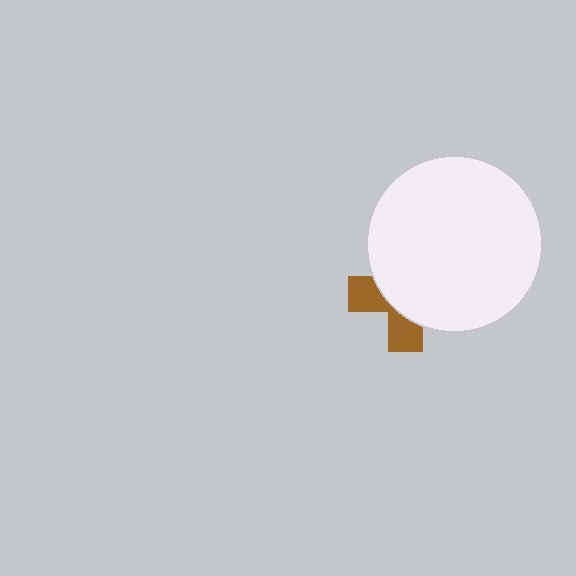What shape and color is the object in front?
The object in front is a white circle.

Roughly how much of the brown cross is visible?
A small part of it is visible (roughly 35%).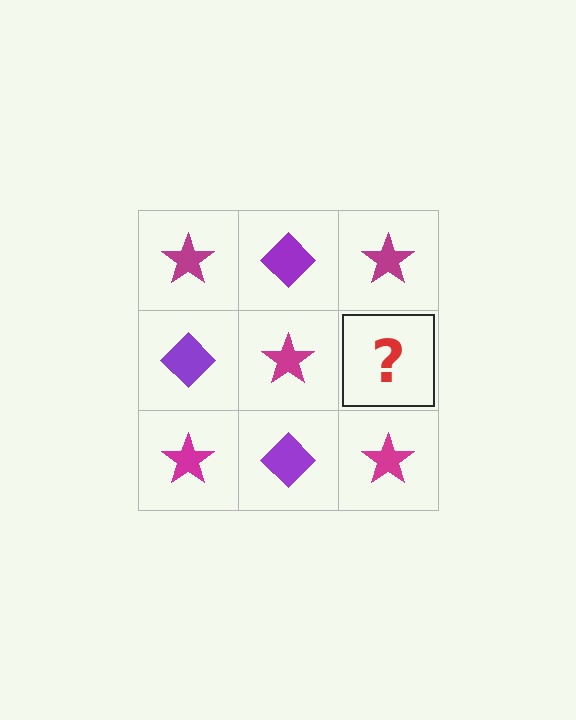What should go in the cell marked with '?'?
The missing cell should contain a purple diamond.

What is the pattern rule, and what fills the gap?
The rule is that it alternates magenta star and purple diamond in a checkerboard pattern. The gap should be filled with a purple diamond.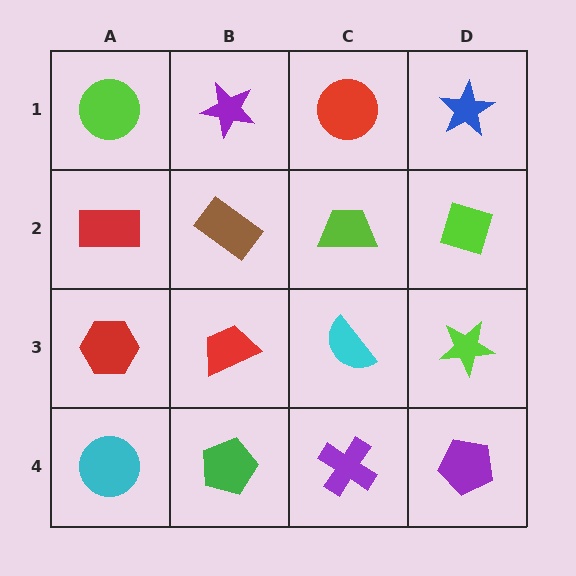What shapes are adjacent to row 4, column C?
A cyan semicircle (row 3, column C), a green pentagon (row 4, column B), a purple pentagon (row 4, column D).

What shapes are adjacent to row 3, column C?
A lime trapezoid (row 2, column C), a purple cross (row 4, column C), a red trapezoid (row 3, column B), a lime star (row 3, column D).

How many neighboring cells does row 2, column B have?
4.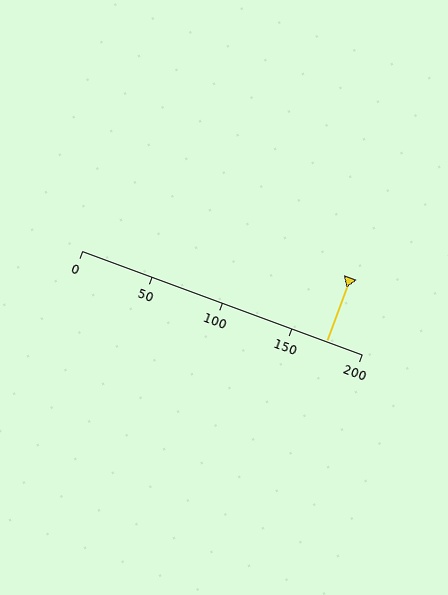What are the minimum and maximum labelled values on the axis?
The axis runs from 0 to 200.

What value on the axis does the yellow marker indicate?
The marker indicates approximately 175.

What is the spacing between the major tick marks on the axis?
The major ticks are spaced 50 apart.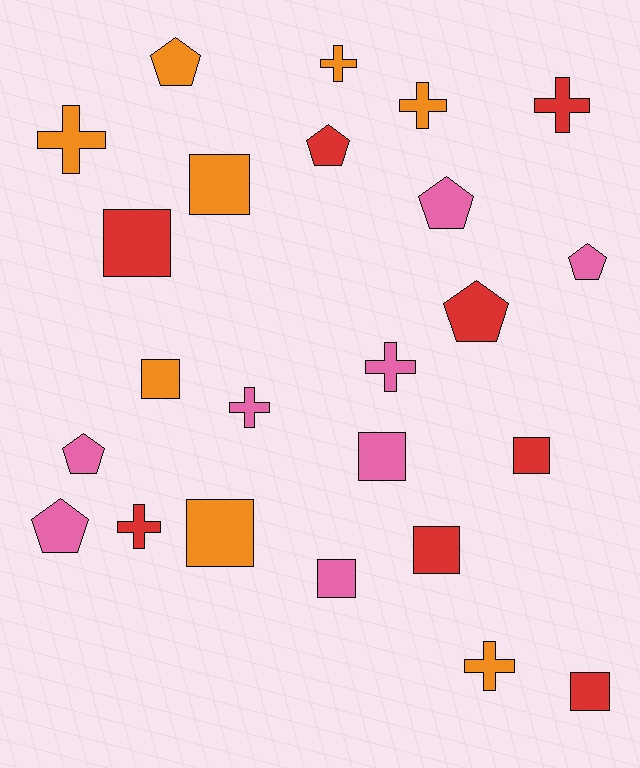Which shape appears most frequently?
Square, with 9 objects.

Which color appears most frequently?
Pink, with 8 objects.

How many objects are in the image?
There are 24 objects.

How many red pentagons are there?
There are 2 red pentagons.